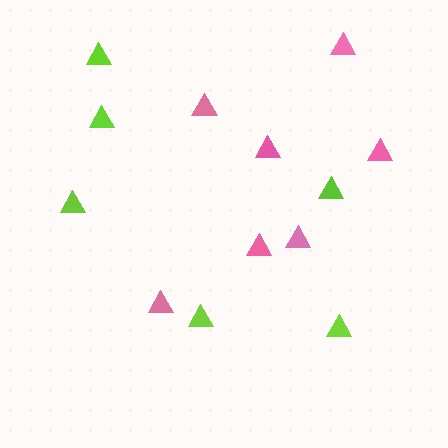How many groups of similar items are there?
There are 2 groups: one group of pink triangles (7) and one group of lime triangles (6).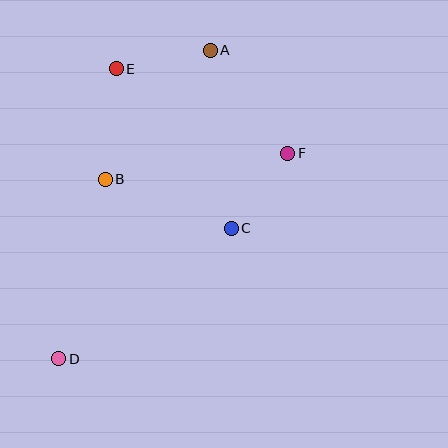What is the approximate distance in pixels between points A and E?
The distance between A and E is approximately 96 pixels.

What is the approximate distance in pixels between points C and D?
The distance between C and D is approximately 216 pixels.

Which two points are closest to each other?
Points C and F are closest to each other.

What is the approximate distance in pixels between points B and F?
The distance between B and F is approximately 184 pixels.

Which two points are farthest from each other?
Points A and D are farthest from each other.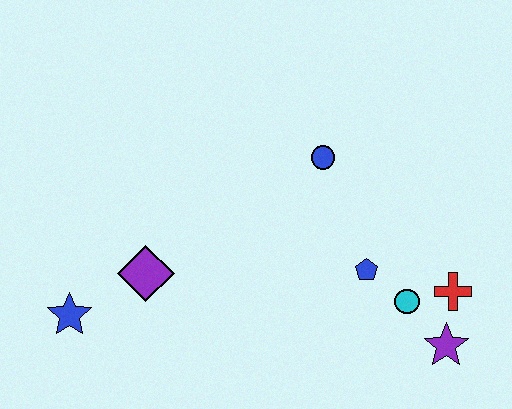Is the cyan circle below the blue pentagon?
Yes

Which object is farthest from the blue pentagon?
The blue star is farthest from the blue pentagon.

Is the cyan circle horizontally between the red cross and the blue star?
Yes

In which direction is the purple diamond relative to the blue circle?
The purple diamond is to the left of the blue circle.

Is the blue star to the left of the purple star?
Yes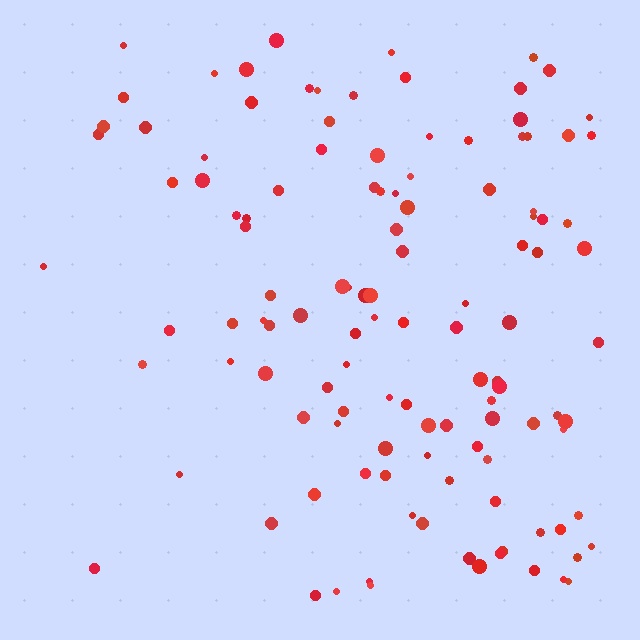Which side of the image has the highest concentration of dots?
The right.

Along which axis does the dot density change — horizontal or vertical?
Horizontal.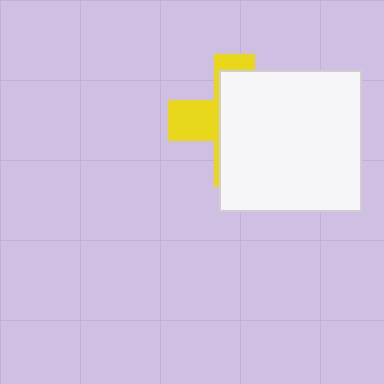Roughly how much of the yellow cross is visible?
A small part of it is visible (roughly 35%).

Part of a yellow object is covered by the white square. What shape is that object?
It is a cross.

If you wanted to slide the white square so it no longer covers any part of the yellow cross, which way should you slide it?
Slide it right — that is the most direct way to separate the two shapes.